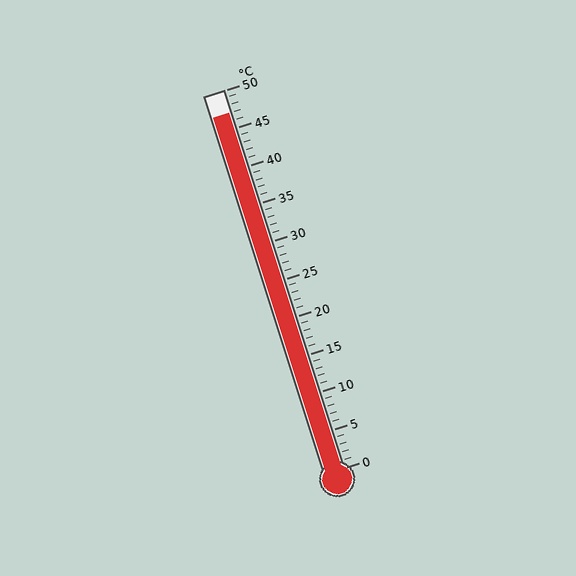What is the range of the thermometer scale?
The thermometer scale ranges from 0°C to 50°C.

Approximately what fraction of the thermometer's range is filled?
The thermometer is filled to approximately 95% of its range.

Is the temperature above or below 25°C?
The temperature is above 25°C.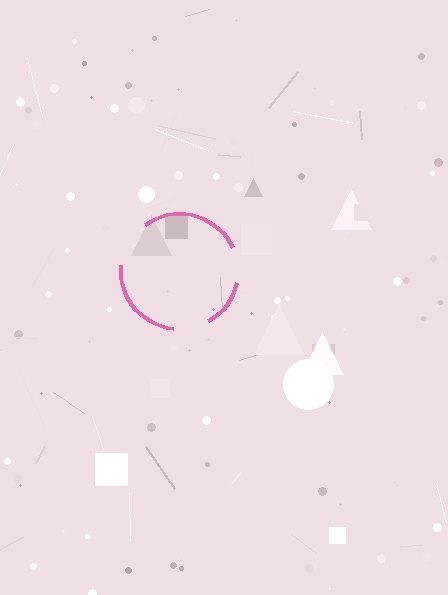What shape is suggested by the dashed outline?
The dashed outline suggests a circle.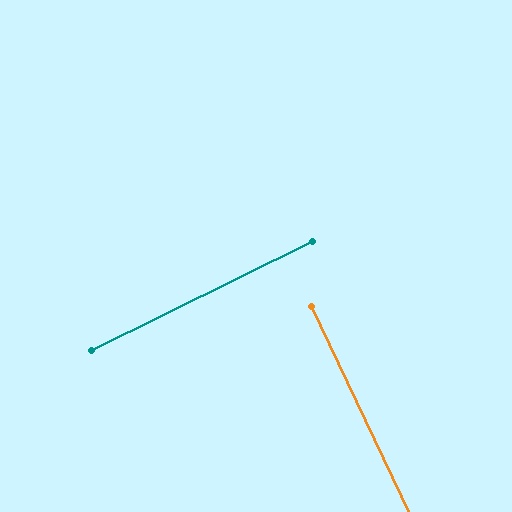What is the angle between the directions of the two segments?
Approximately 89 degrees.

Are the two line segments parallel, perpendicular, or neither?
Perpendicular — they meet at approximately 89°.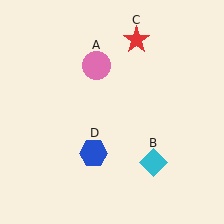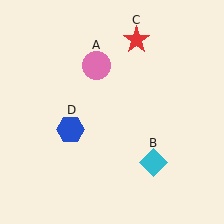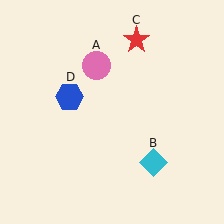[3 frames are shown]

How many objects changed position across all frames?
1 object changed position: blue hexagon (object D).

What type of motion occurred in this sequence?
The blue hexagon (object D) rotated clockwise around the center of the scene.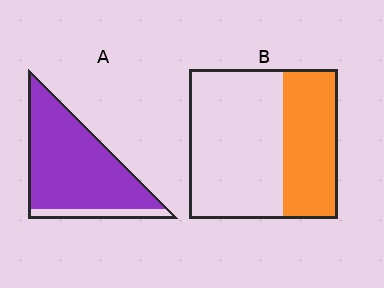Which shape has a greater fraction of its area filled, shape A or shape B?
Shape A.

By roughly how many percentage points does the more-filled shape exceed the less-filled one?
By roughly 50 percentage points (A over B).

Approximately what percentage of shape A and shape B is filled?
A is approximately 85% and B is approximately 35%.